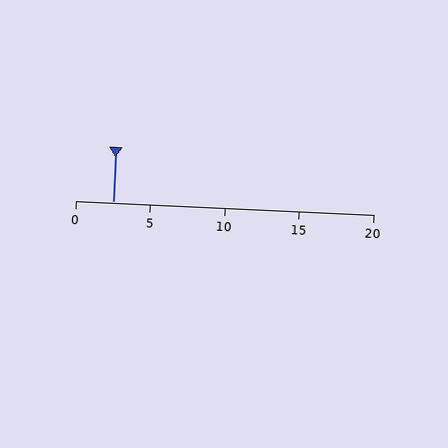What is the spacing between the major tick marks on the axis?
The major ticks are spaced 5 apart.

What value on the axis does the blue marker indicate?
The marker indicates approximately 2.5.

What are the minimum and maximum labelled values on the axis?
The axis runs from 0 to 20.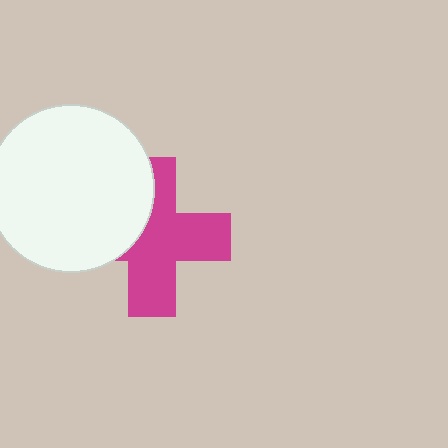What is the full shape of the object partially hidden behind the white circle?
The partially hidden object is a magenta cross.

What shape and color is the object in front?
The object in front is a white circle.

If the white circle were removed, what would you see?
You would see the complete magenta cross.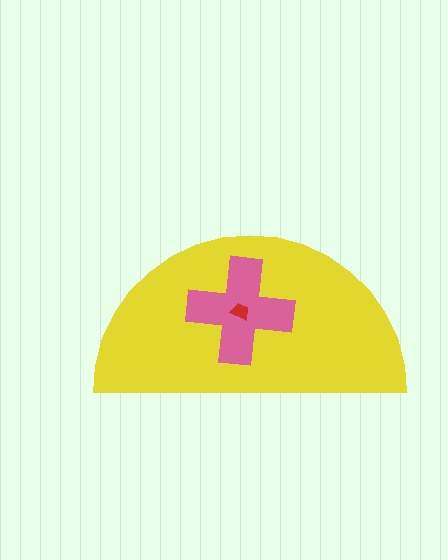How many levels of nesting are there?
3.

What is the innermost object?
The red trapezoid.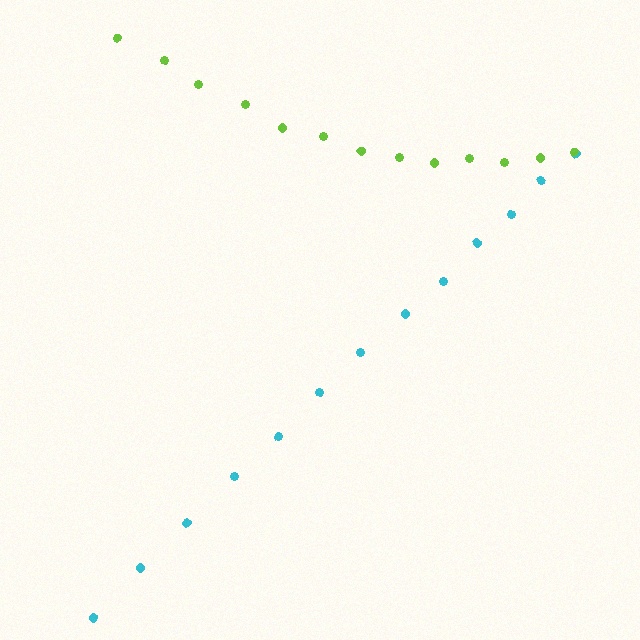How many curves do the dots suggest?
There are 2 distinct paths.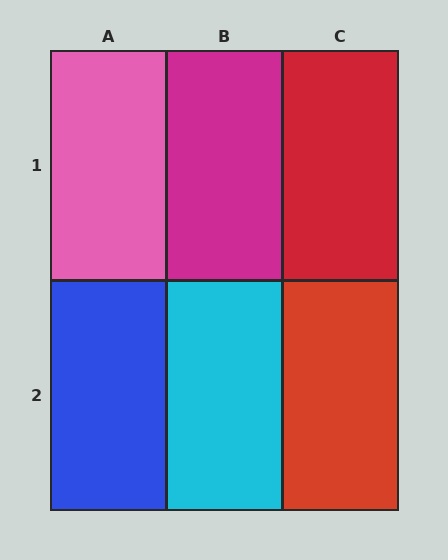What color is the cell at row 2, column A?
Blue.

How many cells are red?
2 cells are red.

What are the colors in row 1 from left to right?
Pink, magenta, red.